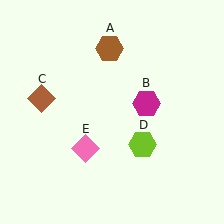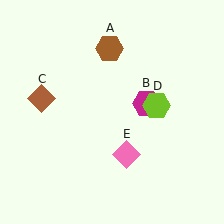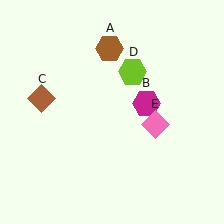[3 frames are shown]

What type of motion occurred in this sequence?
The lime hexagon (object D), pink diamond (object E) rotated counterclockwise around the center of the scene.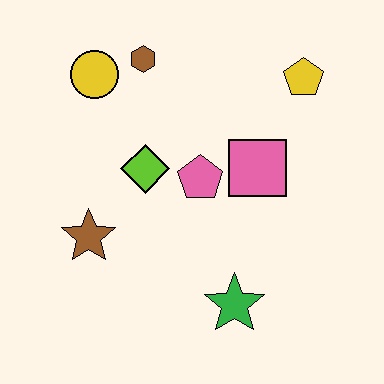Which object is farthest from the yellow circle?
The green star is farthest from the yellow circle.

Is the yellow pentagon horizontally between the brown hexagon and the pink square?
No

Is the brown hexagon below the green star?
No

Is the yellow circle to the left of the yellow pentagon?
Yes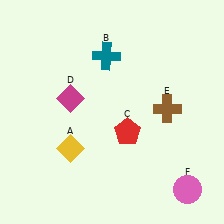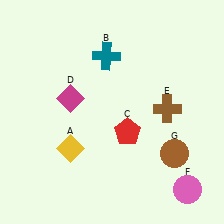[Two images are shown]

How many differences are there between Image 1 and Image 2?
There is 1 difference between the two images.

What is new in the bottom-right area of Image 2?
A brown circle (G) was added in the bottom-right area of Image 2.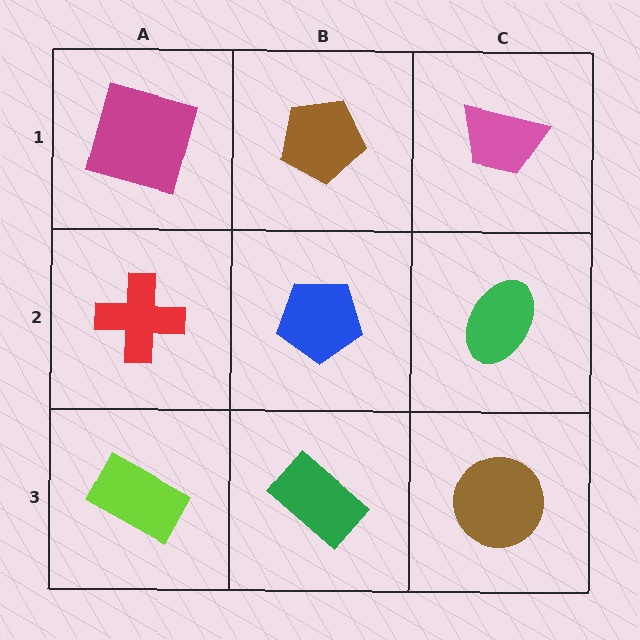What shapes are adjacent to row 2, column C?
A pink trapezoid (row 1, column C), a brown circle (row 3, column C), a blue pentagon (row 2, column B).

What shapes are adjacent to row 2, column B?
A brown pentagon (row 1, column B), a green rectangle (row 3, column B), a red cross (row 2, column A), a green ellipse (row 2, column C).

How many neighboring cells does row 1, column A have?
2.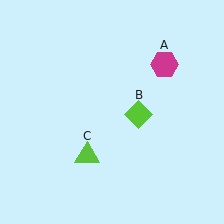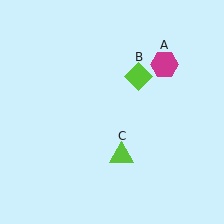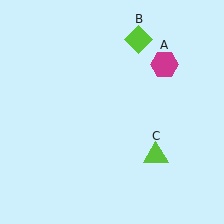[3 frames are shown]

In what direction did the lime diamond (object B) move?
The lime diamond (object B) moved up.